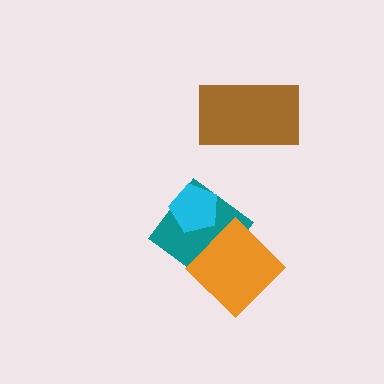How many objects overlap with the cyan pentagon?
1 object overlaps with the cyan pentagon.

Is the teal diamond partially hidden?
Yes, it is partially covered by another shape.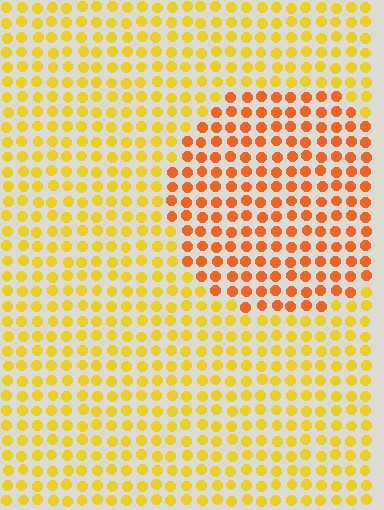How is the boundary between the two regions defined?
The boundary is defined purely by a slight shift in hue (about 33 degrees). Spacing, size, and orientation are identical on both sides.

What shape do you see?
I see a circle.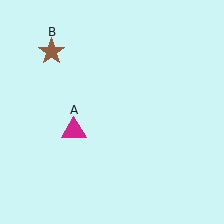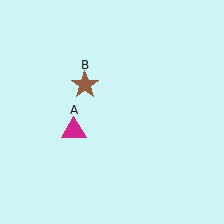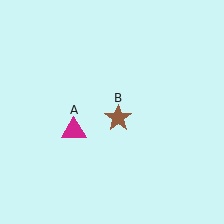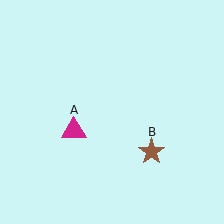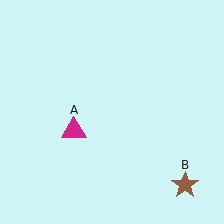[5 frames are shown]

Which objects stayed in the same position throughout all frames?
Magenta triangle (object A) remained stationary.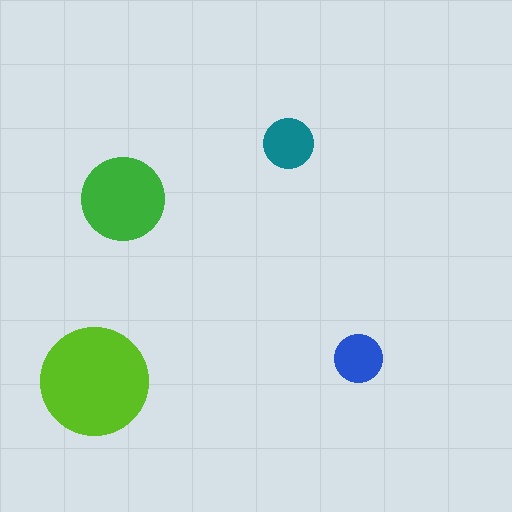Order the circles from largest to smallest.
the lime one, the green one, the teal one, the blue one.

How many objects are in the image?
There are 4 objects in the image.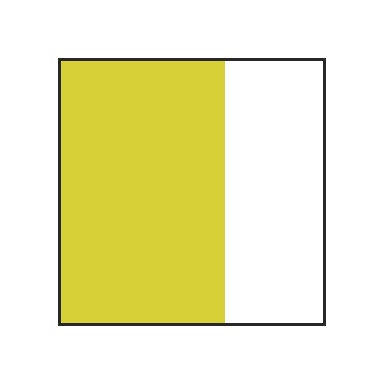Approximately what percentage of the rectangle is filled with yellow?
Approximately 60%.